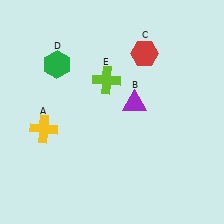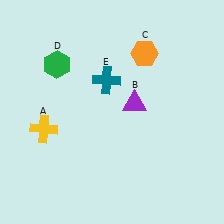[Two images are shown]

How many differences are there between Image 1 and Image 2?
There are 2 differences between the two images.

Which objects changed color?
C changed from red to orange. E changed from lime to teal.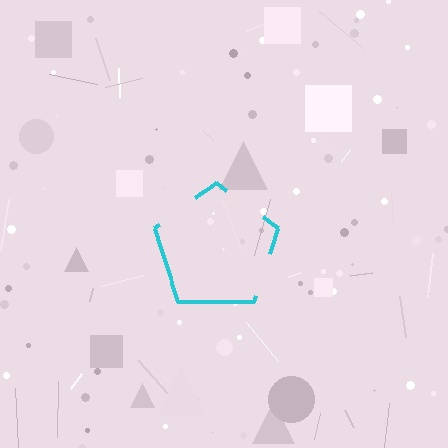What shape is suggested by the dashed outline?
The dashed outline suggests a pentagon.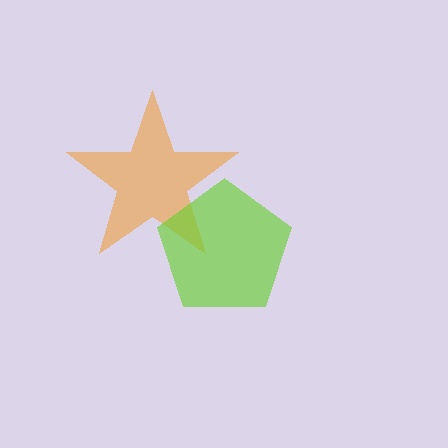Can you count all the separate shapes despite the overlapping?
Yes, there are 2 separate shapes.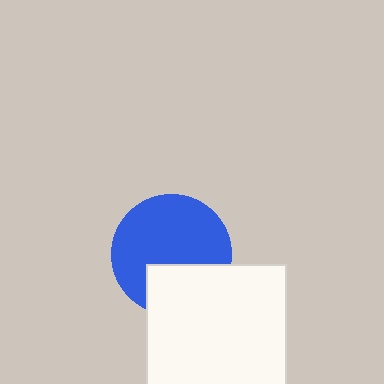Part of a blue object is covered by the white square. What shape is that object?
It is a circle.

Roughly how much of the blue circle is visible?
Most of it is visible (roughly 68%).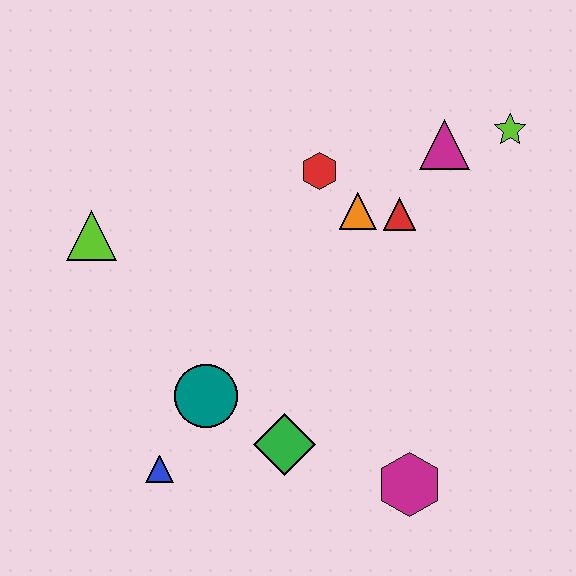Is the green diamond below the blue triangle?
No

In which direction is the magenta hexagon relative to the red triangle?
The magenta hexagon is below the red triangle.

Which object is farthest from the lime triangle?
The lime star is farthest from the lime triangle.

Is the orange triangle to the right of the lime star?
No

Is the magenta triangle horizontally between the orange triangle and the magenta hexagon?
No